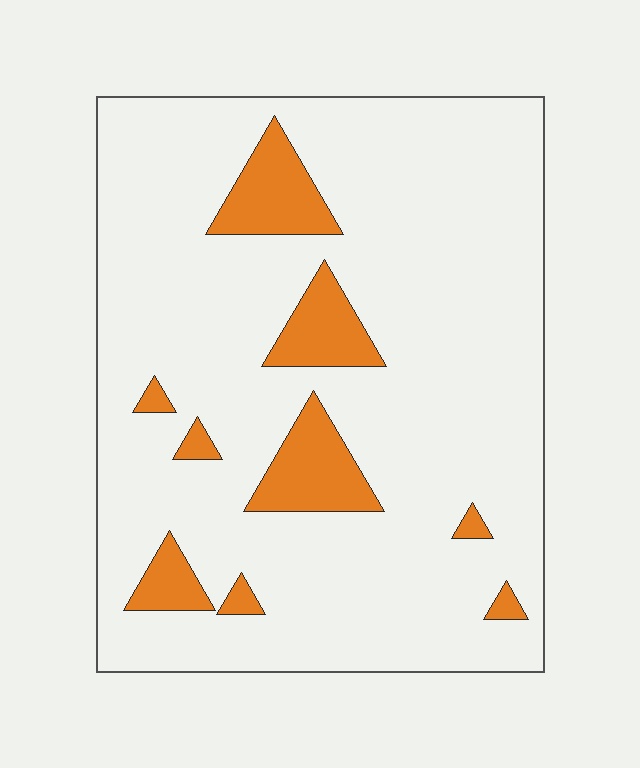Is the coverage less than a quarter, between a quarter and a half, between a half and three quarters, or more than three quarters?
Less than a quarter.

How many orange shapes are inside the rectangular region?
9.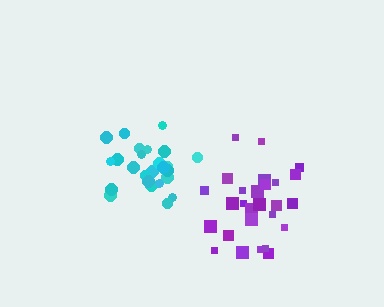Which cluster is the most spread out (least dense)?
Purple.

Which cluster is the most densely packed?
Cyan.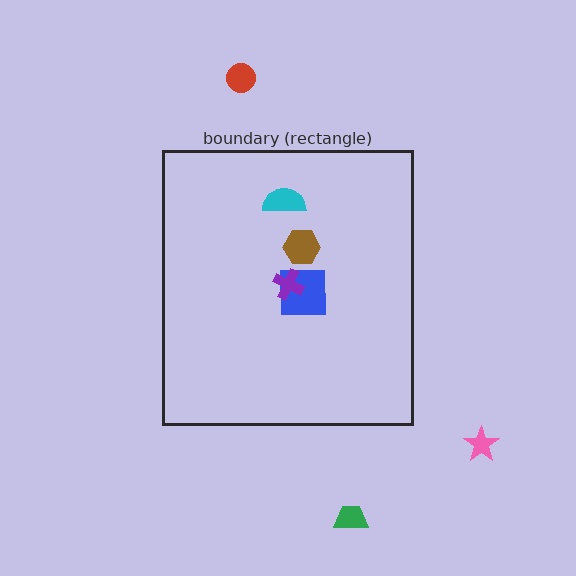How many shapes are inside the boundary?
4 inside, 3 outside.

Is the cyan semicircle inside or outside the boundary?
Inside.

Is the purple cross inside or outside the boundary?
Inside.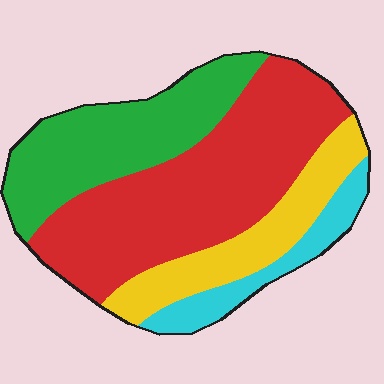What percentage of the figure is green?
Green takes up between a sixth and a third of the figure.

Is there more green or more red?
Red.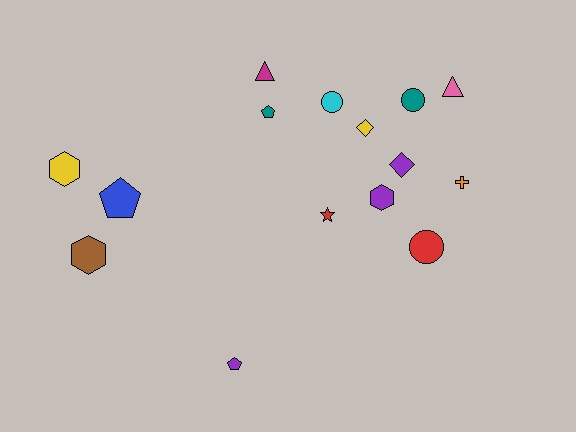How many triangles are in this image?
There are 2 triangles.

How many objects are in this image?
There are 15 objects.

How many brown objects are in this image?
There is 1 brown object.